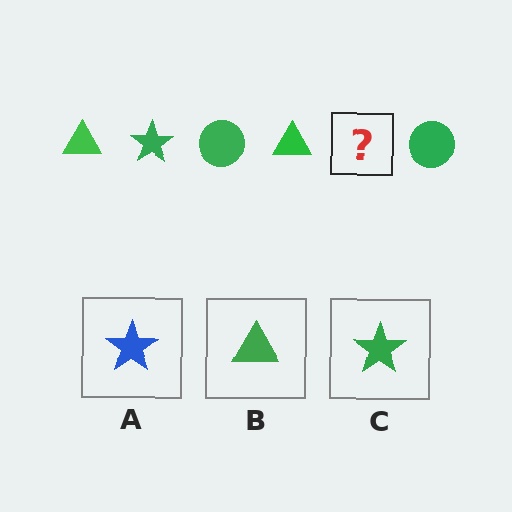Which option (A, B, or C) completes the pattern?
C.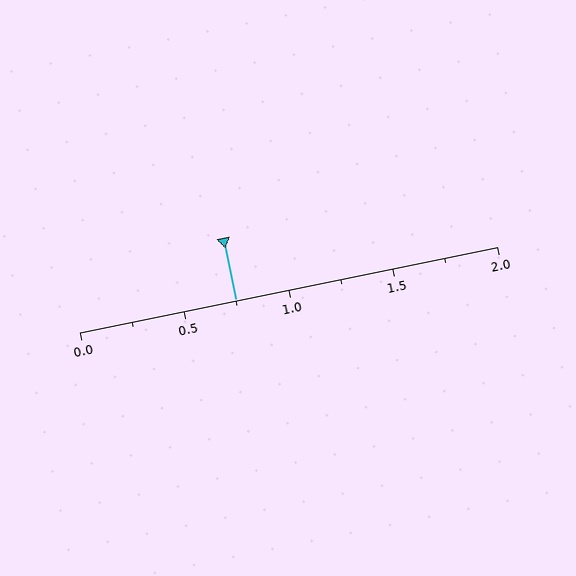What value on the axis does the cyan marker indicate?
The marker indicates approximately 0.75.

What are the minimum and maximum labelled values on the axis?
The axis runs from 0.0 to 2.0.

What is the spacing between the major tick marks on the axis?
The major ticks are spaced 0.5 apart.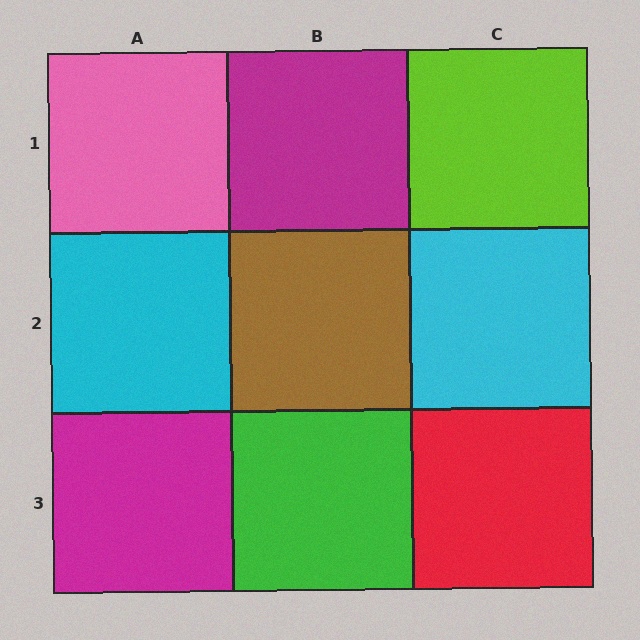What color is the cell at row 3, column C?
Red.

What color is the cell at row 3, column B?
Green.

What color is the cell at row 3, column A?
Magenta.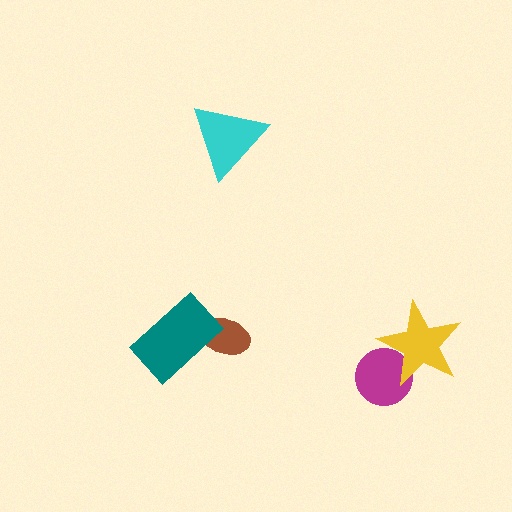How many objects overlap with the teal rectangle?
1 object overlaps with the teal rectangle.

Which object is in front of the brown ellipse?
The teal rectangle is in front of the brown ellipse.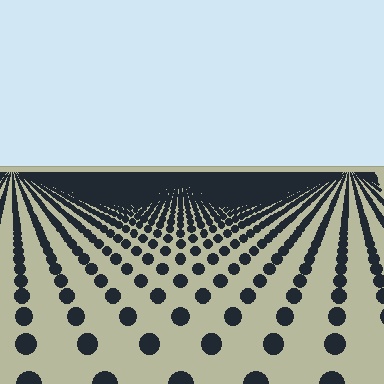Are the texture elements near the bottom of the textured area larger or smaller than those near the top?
Larger. Near the bottom, elements are closer to the viewer and appear at a bigger on-screen size.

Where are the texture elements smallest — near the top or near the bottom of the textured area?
Near the top.